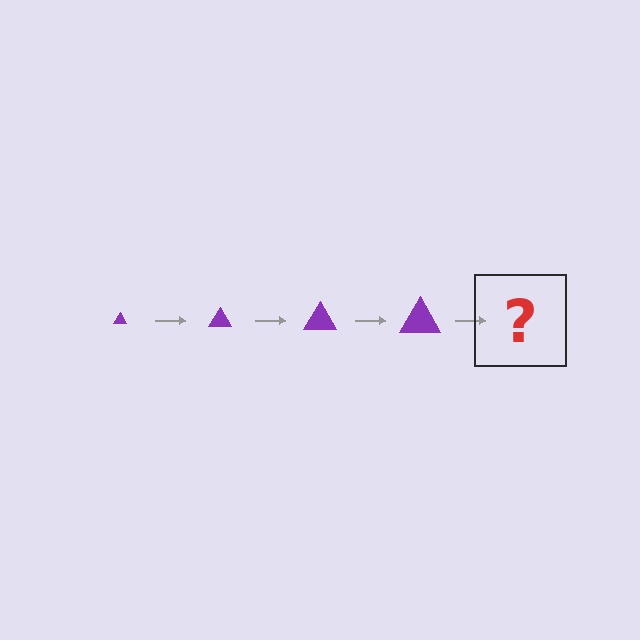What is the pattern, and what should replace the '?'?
The pattern is that the triangle gets progressively larger each step. The '?' should be a purple triangle, larger than the previous one.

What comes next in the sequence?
The next element should be a purple triangle, larger than the previous one.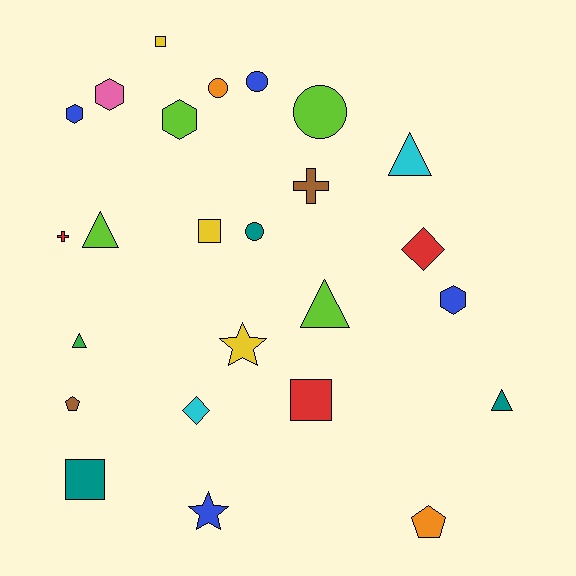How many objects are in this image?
There are 25 objects.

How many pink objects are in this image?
There is 1 pink object.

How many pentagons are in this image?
There are 2 pentagons.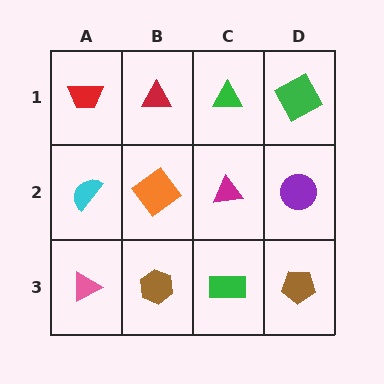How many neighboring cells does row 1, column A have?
2.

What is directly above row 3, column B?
An orange diamond.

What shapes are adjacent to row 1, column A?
A cyan semicircle (row 2, column A), a red triangle (row 1, column B).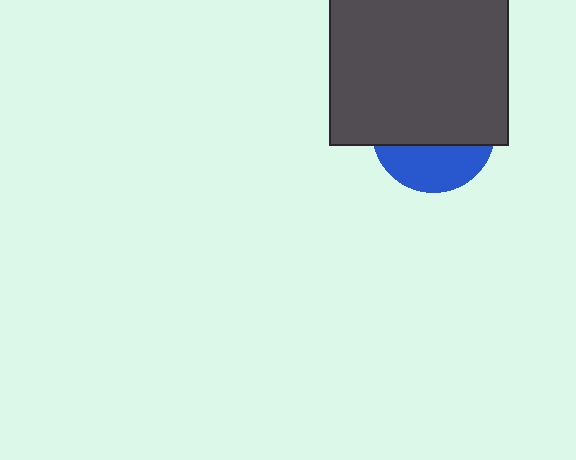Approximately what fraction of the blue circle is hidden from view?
Roughly 64% of the blue circle is hidden behind the dark gray square.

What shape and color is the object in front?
The object in front is a dark gray square.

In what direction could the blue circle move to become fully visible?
The blue circle could move down. That would shift it out from behind the dark gray square entirely.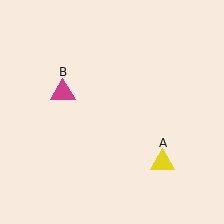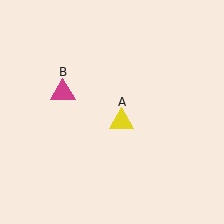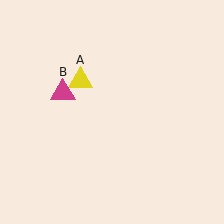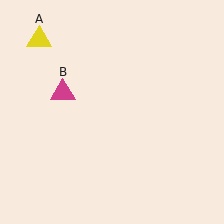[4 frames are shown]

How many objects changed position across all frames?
1 object changed position: yellow triangle (object A).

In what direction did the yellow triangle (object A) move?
The yellow triangle (object A) moved up and to the left.